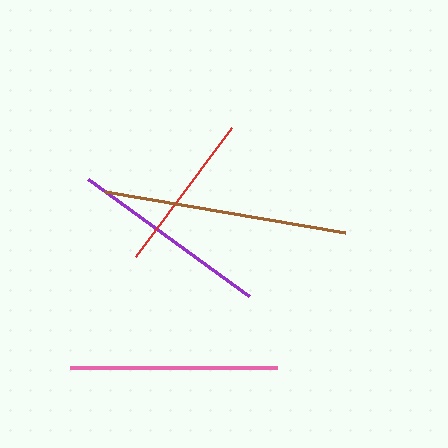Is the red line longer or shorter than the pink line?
The pink line is longer than the red line.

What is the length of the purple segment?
The purple segment is approximately 199 pixels long.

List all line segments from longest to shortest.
From longest to shortest: brown, pink, purple, red.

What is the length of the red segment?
The red segment is approximately 161 pixels long.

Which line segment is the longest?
The brown line is the longest at approximately 243 pixels.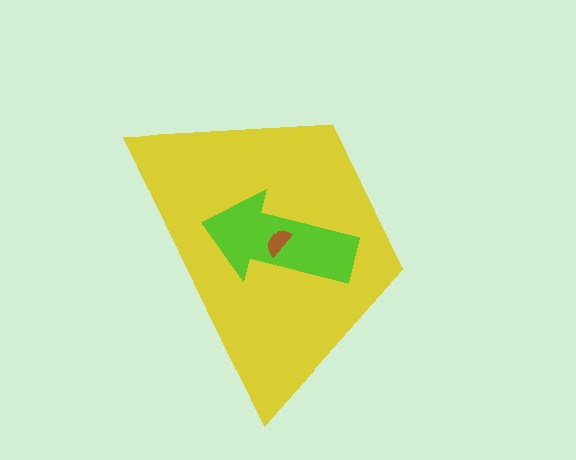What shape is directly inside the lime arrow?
The brown semicircle.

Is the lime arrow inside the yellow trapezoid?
Yes.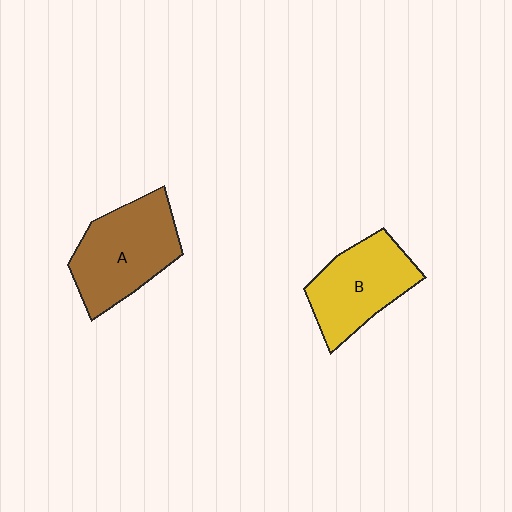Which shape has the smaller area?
Shape B (yellow).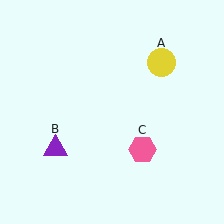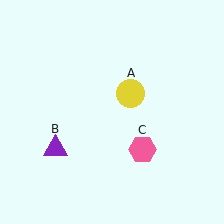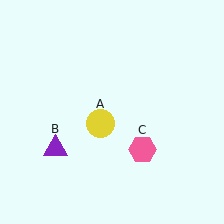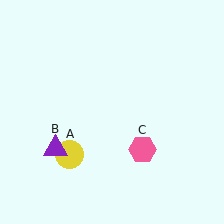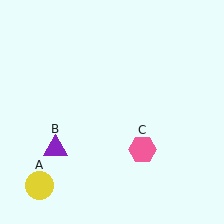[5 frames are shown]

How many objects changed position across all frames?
1 object changed position: yellow circle (object A).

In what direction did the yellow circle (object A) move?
The yellow circle (object A) moved down and to the left.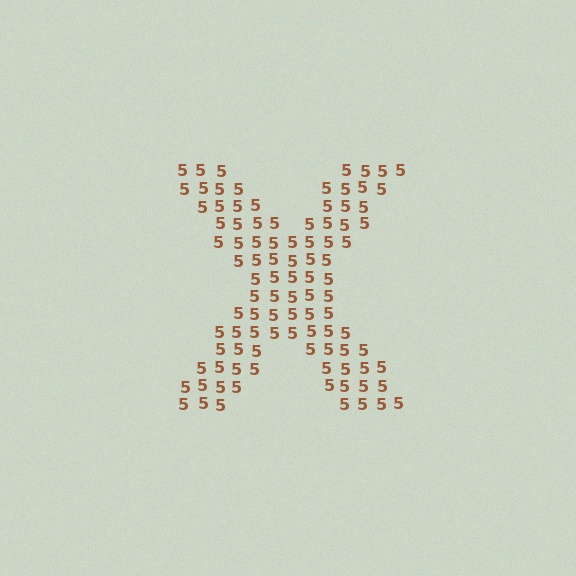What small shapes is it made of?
It is made of small digit 5's.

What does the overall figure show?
The overall figure shows the letter X.